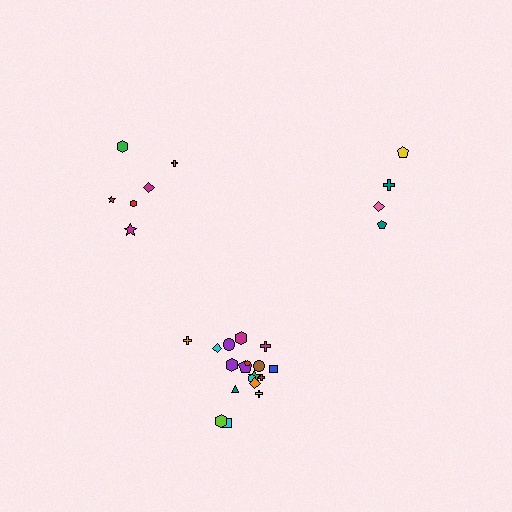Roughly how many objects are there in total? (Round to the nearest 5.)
Roughly 30 objects in total.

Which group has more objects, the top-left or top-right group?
The top-left group.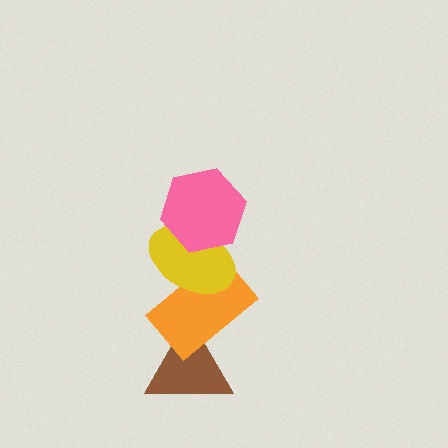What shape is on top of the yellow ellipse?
The pink hexagon is on top of the yellow ellipse.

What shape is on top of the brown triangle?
The orange rectangle is on top of the brown triangle.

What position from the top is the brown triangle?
The brown triangle is 4th from the top.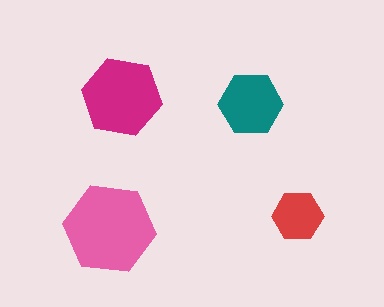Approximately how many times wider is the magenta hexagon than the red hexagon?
About 1.5 times wider.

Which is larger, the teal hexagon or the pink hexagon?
The pink one.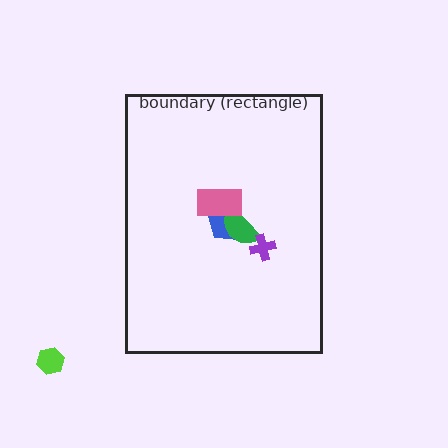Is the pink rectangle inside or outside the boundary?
Inside.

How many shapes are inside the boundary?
4 inside, 1 outside.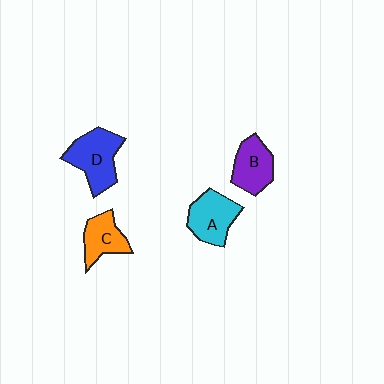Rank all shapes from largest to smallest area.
From largest to smallest: D (blue), A (cyan), B (purple), C (orange).